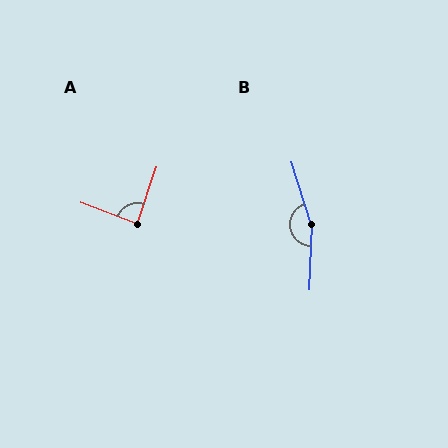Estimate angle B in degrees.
Approximately 161 degrees.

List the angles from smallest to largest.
A (88°), B (161°).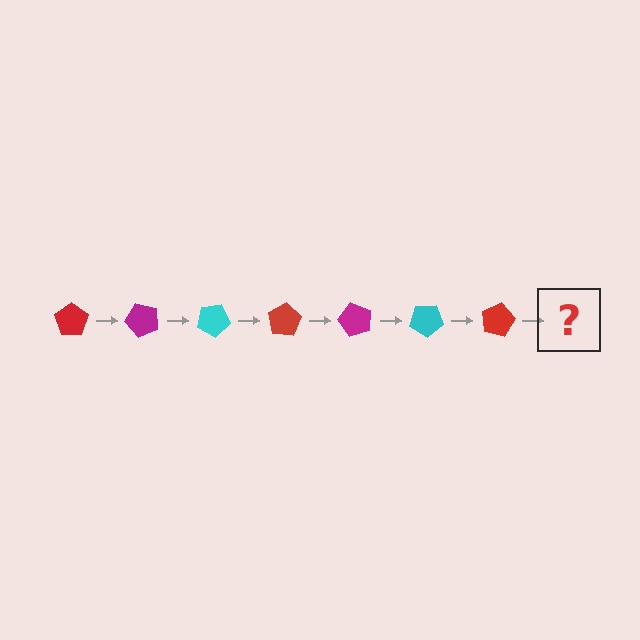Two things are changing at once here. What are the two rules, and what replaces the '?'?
The two rules are that it rotates 50 degrees each step and the color cycles through red, magenta, and cyan. The '?' should be a magenta pentagon, rotated 350 degrees from the start.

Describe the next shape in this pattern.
It should be a magenta pentagon, rotated 350 degrees from the start.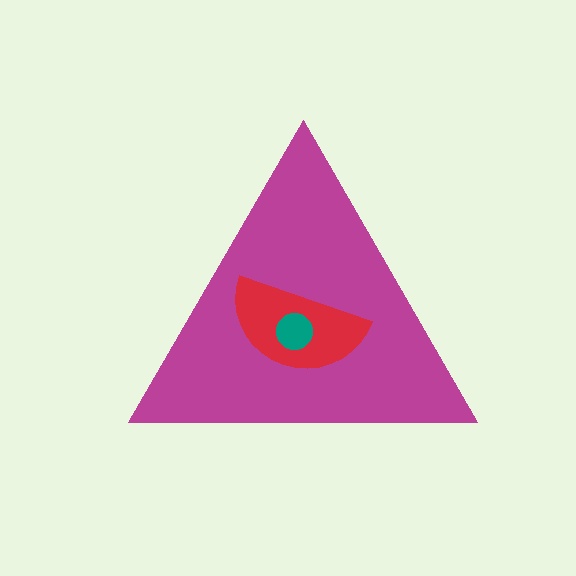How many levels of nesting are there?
3.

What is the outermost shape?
The magenta triangle.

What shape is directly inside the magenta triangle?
The red semicircle.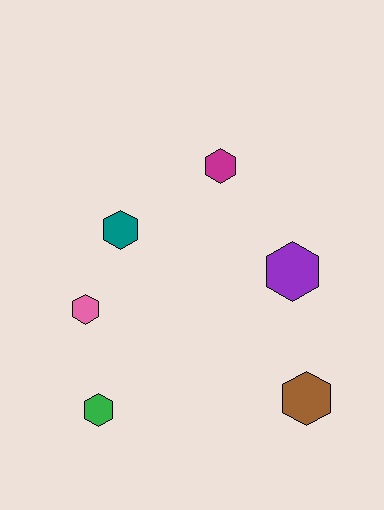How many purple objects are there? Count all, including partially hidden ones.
There is 1 purple object.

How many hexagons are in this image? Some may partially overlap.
There are 6 hexagons.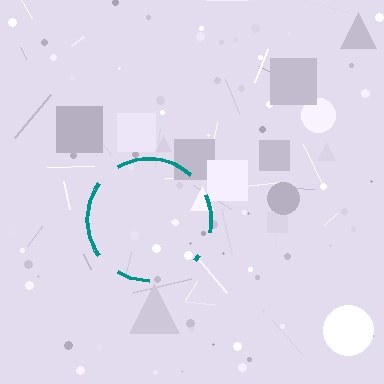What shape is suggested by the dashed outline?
The dashed outline suggests a circle.